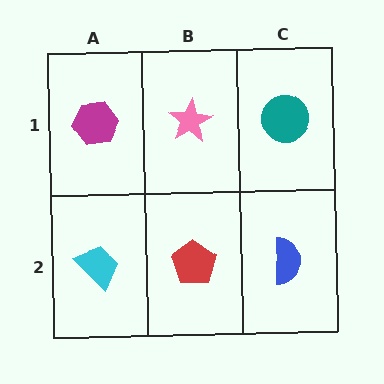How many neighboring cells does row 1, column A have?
2.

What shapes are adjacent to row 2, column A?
A magenta hexagon (row 1, column A), a red pentagon (row 2, column B).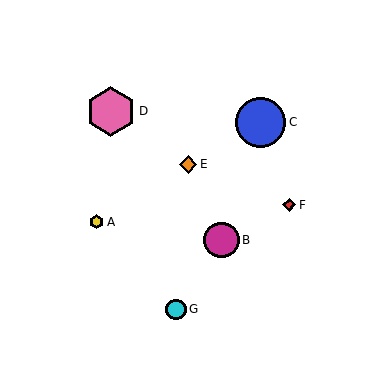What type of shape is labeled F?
Shape F is a red diamond.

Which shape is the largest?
The blue circle (labeled C) is the largest.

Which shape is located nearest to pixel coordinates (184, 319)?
The cyan circle (labeled G) at (176, 309) is nearest to that location.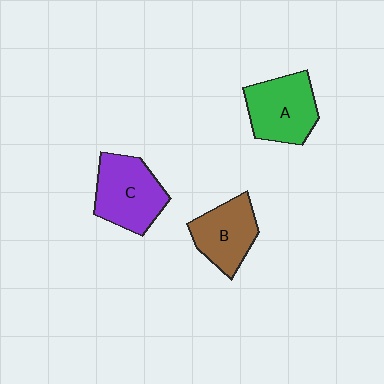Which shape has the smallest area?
Shape B (brown).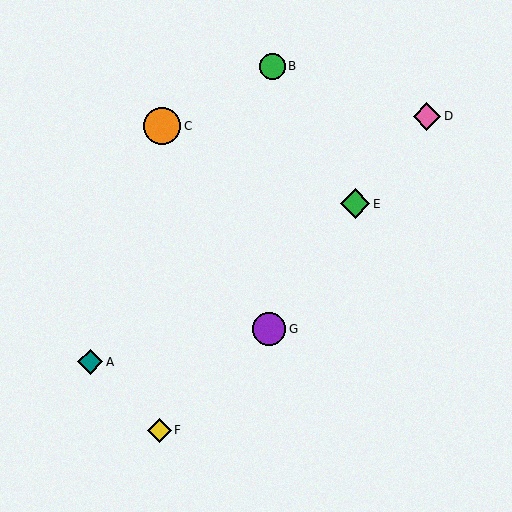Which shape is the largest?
The orange circle (labeled C) is the largest.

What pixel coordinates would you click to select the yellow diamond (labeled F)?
Click at (159, 430) to select the yellow diamond F.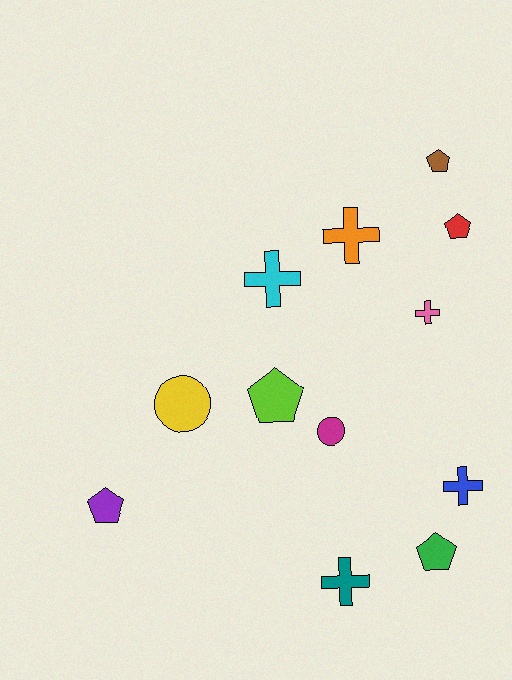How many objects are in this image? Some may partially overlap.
There are 12 objects.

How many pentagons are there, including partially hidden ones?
There are 5 pentagons.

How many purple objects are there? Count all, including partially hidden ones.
There is 1 purple object.